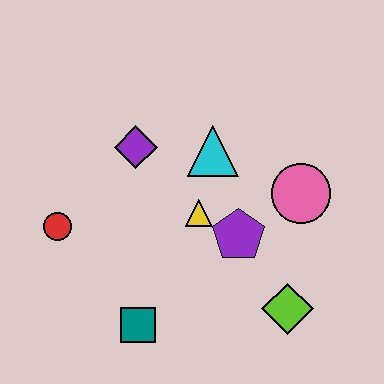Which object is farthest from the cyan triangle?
The teal square is farthest from the cyan triangle.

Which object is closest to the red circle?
The purple diamond is closest to the red circle.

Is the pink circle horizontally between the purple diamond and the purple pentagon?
No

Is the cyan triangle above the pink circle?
Yes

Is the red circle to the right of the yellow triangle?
No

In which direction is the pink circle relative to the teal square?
The pink circle is to the right of the teal square.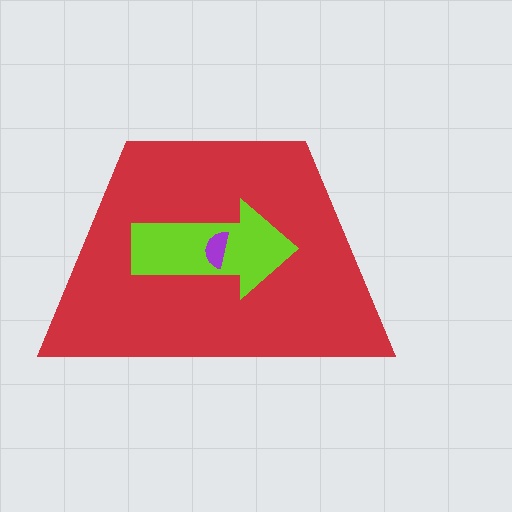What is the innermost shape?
The purple semicircle.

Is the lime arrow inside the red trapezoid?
Yes.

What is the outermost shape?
The red trapezoid.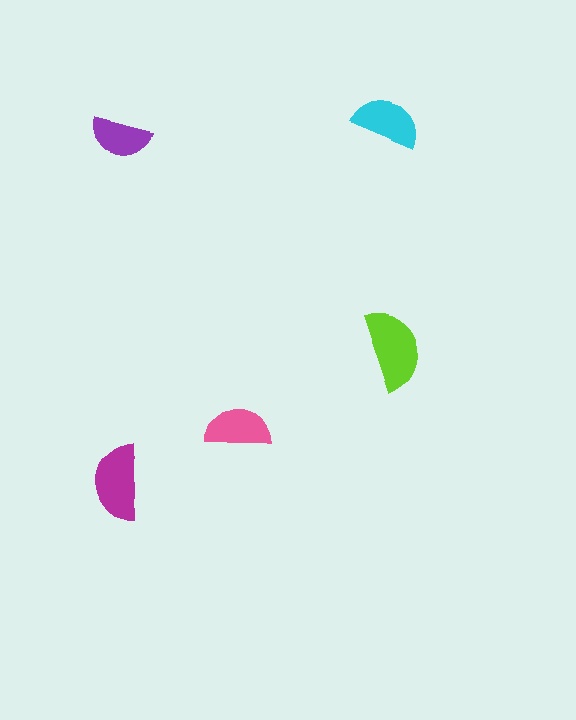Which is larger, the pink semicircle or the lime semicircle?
The lime one.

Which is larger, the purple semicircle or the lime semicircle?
The lime one.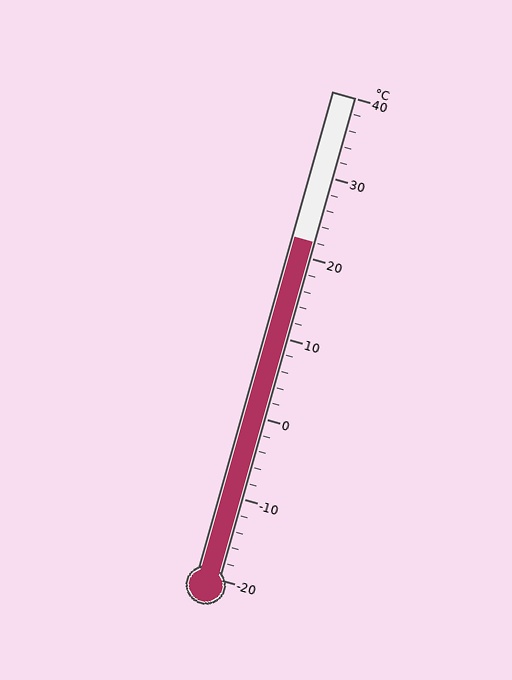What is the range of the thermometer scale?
The thermometer scale ranges from -20°C to 40°C.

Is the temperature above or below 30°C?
The temperature is below 30°C.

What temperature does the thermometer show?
The thermometer shows approximately 22°C.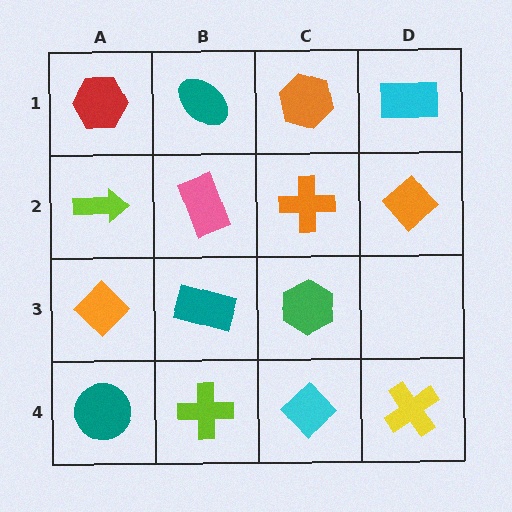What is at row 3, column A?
An orange diamond.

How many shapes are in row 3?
3 shapes.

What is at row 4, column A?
A teal circle.